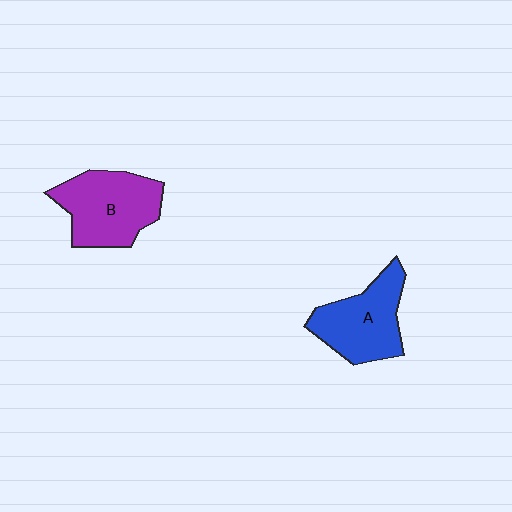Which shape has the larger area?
Shape B (purple).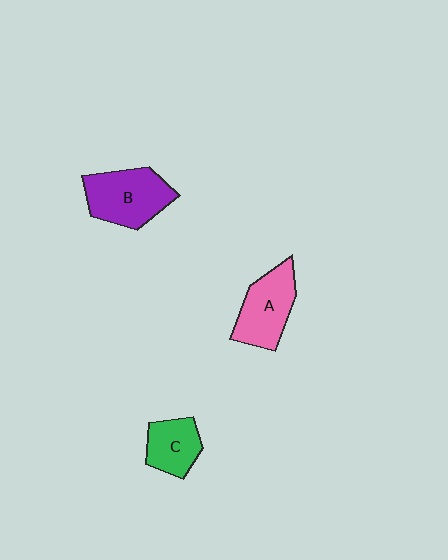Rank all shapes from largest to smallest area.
From largest to smallest: B (purple), A (pink), C (green).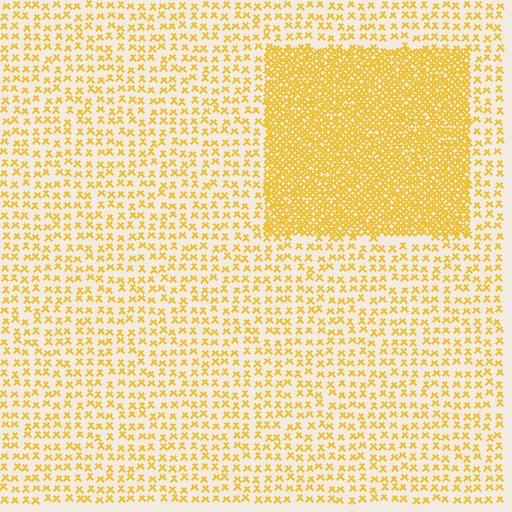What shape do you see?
I see a rectangle.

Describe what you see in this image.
The image contains small yellow elements arranged at two different densities. A rectangle-shaped region is visible where the elements are more densely packed than the surrounding area.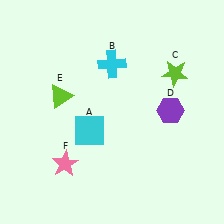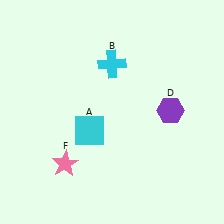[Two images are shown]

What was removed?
The lime star (C), the lime triangle (E) were removed in Image 2.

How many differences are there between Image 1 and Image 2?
There are 2 differences between the two images.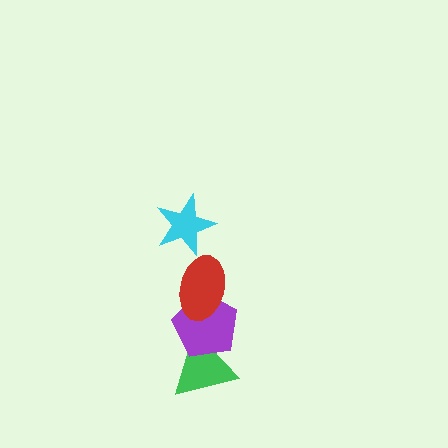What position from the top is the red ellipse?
The red ellipse is 2nd from the top.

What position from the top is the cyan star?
The cyan star is 1st from the top.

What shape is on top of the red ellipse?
The cyan star is on top of the red ellipse.